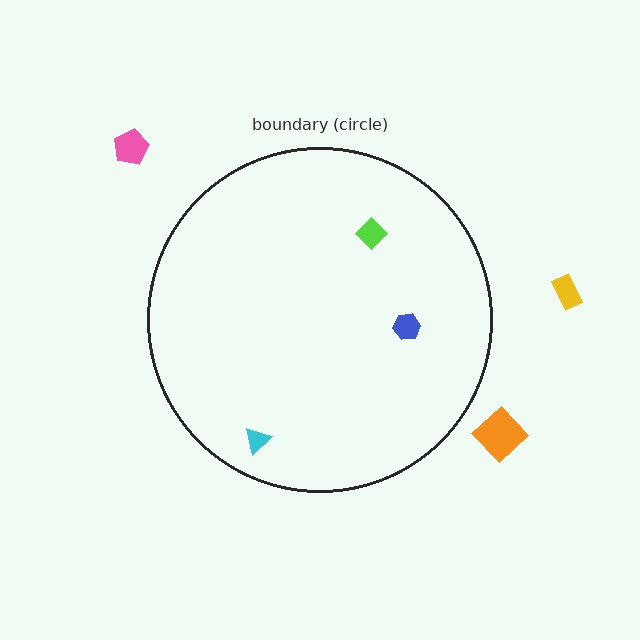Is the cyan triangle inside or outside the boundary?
Inside.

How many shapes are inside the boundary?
3 inside, 3 outside.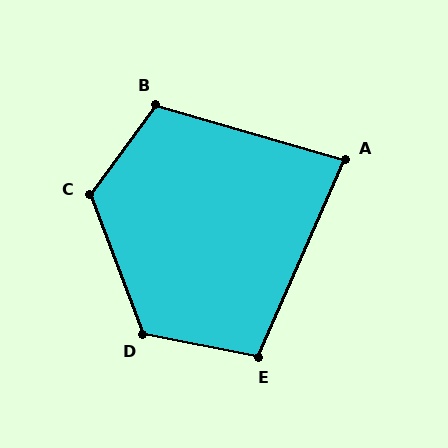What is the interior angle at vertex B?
Approximately 110 degrees (obtuse).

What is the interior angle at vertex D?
Approximately 122 degrees (obtuse).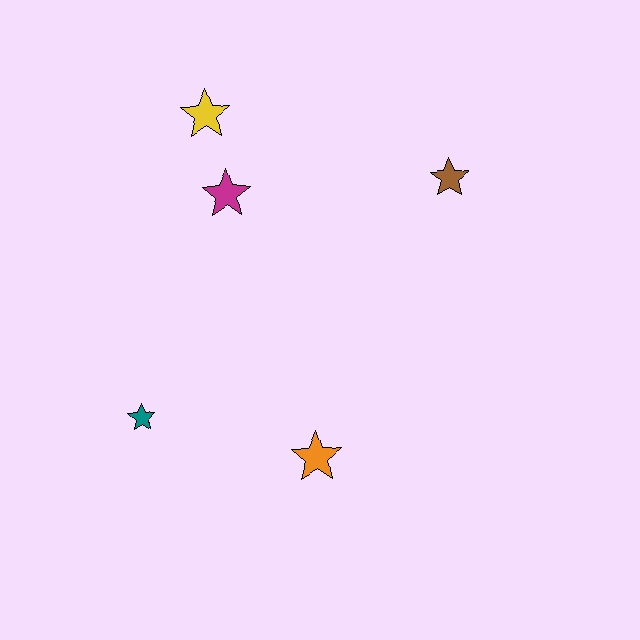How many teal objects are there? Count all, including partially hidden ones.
There is 1 teal object.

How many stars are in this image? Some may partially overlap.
There are 5 stars.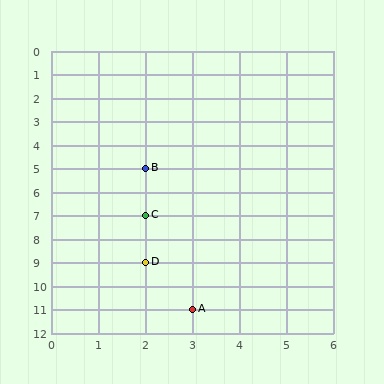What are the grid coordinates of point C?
Point C is at grid coordinates (2, 7).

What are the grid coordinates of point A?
Point A is at grid coordinates (3, 11).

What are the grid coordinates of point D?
Point D is at grid coordinates (2, 9).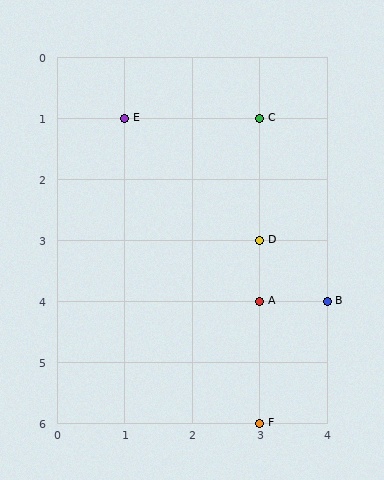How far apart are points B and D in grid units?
Points B and D are 1 column and 1 row apart (about 1.4 grid units diagonally).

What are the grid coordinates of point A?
Point A is at grid coordinates (3, 4).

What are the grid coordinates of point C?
Point C is at grid coordinates (3, 1).